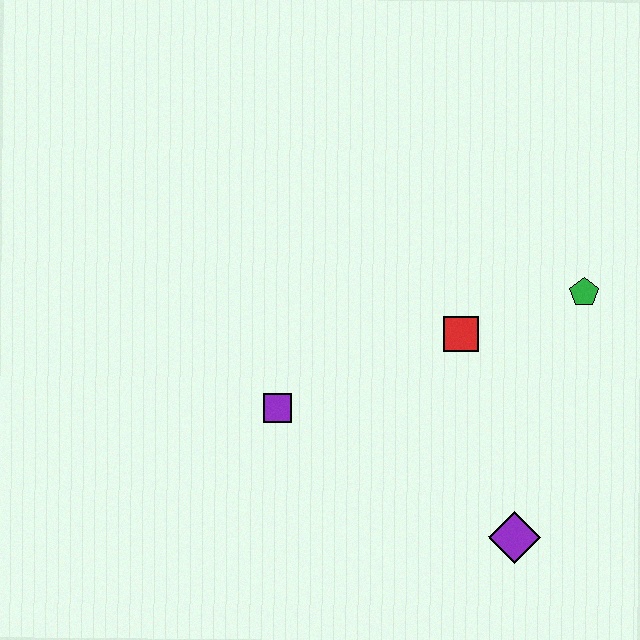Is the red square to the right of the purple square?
Yes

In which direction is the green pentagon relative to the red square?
The green pentagon is to the right of the red square.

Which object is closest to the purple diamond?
The red square is closest to the purple diamond.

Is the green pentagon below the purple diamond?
No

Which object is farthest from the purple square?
The green pentagon is farthest from the purple square.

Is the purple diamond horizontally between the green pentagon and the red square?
Yes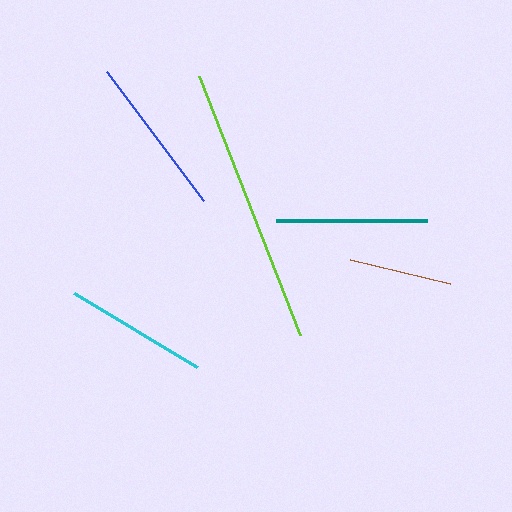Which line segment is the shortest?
The brown line is the shortest at approximately 103 pixels.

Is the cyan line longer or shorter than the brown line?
The cyan line is longer than the brown line.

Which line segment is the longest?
The lime line is the longest at approximately 278 pixels.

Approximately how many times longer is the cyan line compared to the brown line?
The cyan line is approximately 1.4 times the length of the brown line.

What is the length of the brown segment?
The brown segment is approximately 103 pixels long.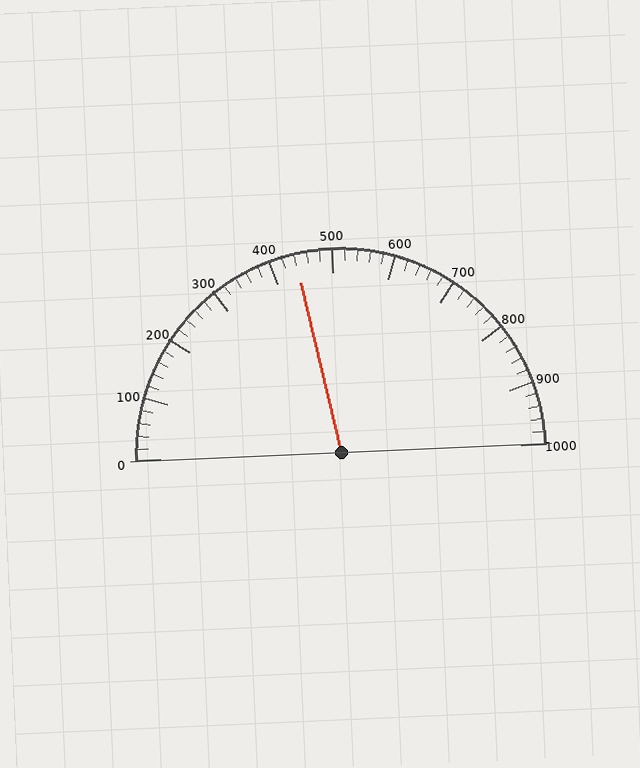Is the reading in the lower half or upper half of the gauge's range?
The reading is in the lower half of the range (0 to 1000).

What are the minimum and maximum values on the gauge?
The gauge ranges from 0 to 1000.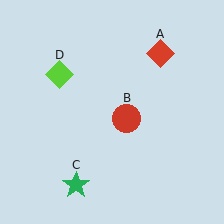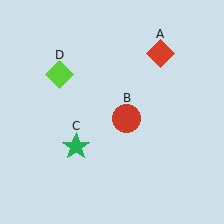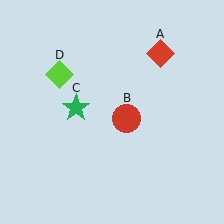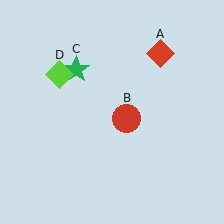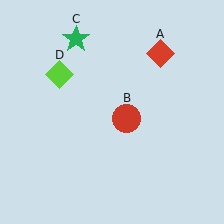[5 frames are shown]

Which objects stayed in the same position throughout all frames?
Red diamond (object A) and red circle (object B) and lime diamond (object D) remained stationary.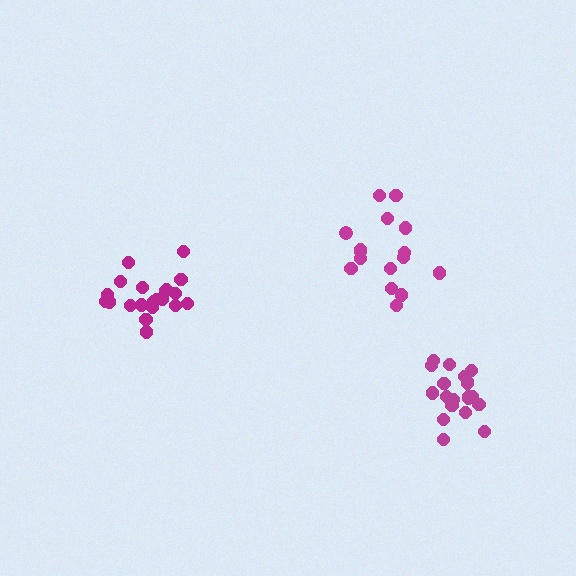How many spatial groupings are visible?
There are 3 spatial groupings.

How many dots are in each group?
Group 1: 21 dots, Group 2: 16 dots, Group 3: 20 dots (57 total).